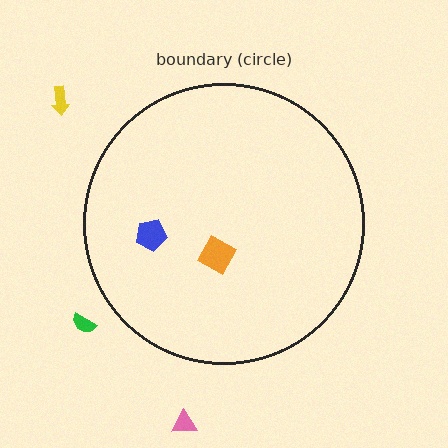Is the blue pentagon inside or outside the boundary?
Inside.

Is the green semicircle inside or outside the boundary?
Outside.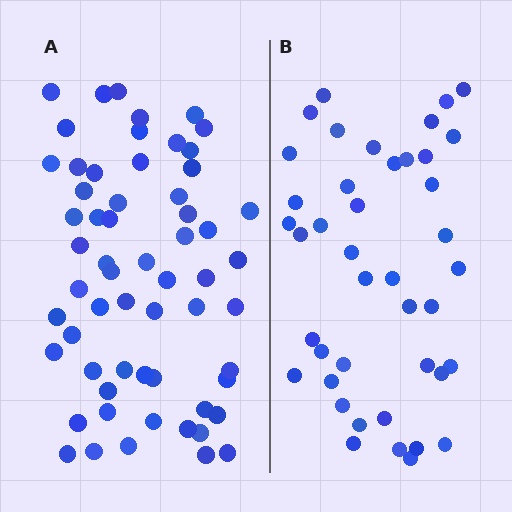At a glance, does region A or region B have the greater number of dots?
Region A (the left region) has more dots.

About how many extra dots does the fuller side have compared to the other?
Region A has approximately 20 more dots than region B.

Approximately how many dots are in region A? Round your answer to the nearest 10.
About 60 dots.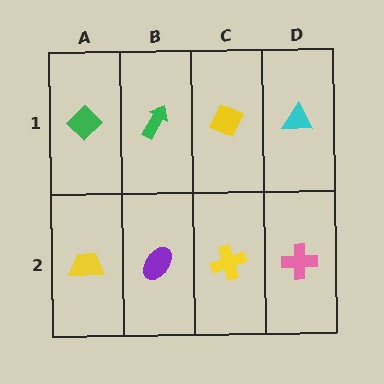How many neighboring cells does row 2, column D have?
2.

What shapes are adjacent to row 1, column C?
A yellow cross (row 2, column C), a green arrow (row 1, column B), a cyan triangle (row 1, column D).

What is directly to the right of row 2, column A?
A purple ellipse.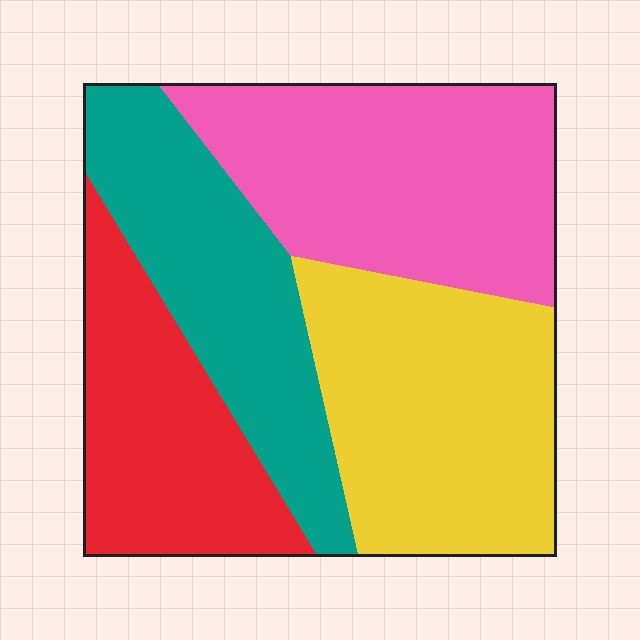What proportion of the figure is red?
Red takes up about one fifth (1/5) of the figure.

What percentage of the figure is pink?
Pink covers 29% of the figure.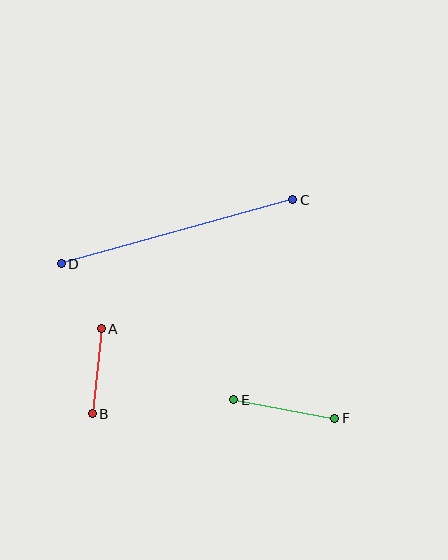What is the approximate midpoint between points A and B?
The midpoint is at approximately (97, 371) pixels.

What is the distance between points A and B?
The distance is approximately 86 pixels.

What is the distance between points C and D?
The distance is approximately 241 pixels.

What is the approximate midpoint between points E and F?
The midpoint is at approximately (284, 409) pixels.